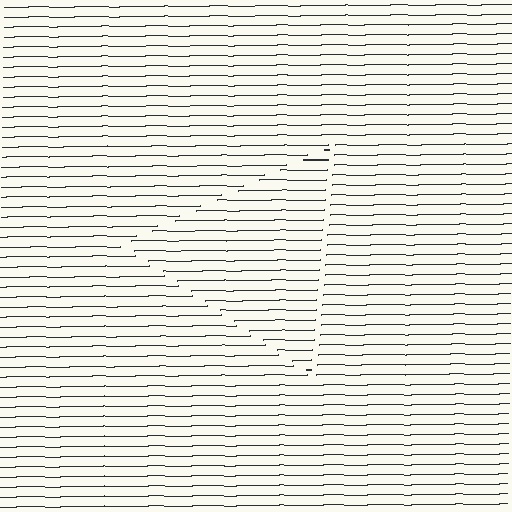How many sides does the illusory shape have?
3 sides — the line-ends trace a triangle.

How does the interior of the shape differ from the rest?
The interior of the shape contains the same grating, shifted by half a period — the contour is defined by the phase discontinuity where line-ends from the inner and outer gratings abut.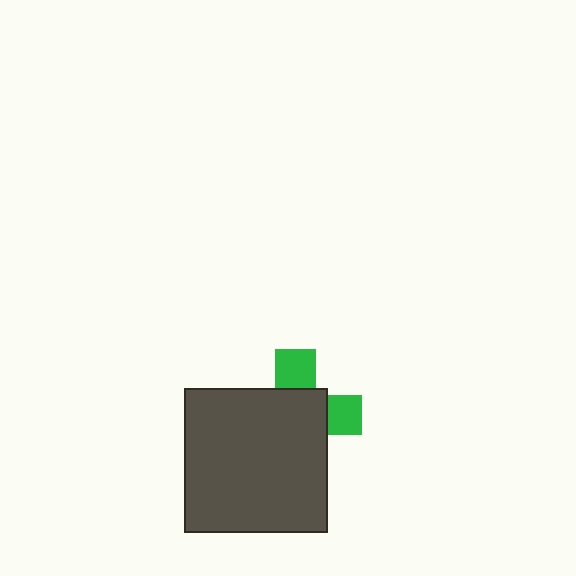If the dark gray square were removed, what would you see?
You would see the complete green cross.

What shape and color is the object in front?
The object in front is a dark gray square.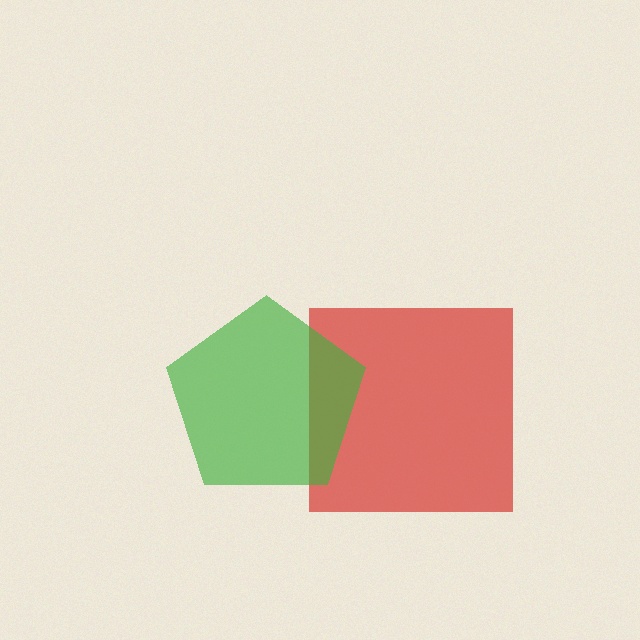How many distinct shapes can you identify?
There are 2 distinct shapes: a red square, a green pentagon.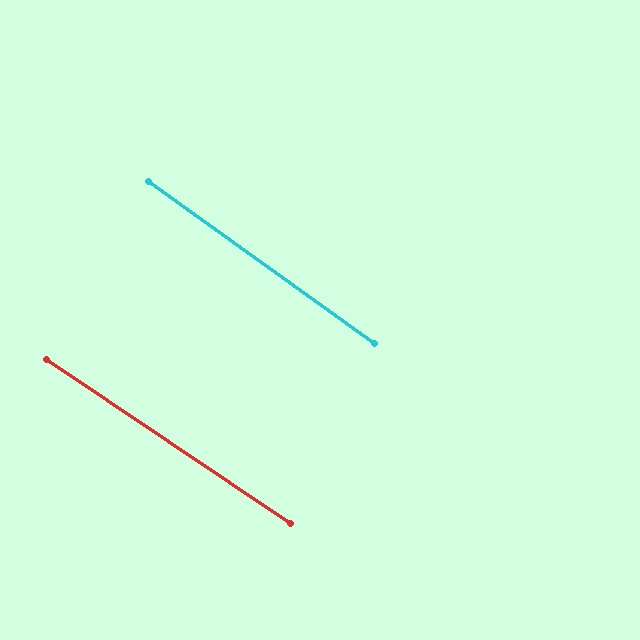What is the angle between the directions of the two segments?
Approximately 2 degrees.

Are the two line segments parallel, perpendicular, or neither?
Parallel — their directions differ by only 1.8°.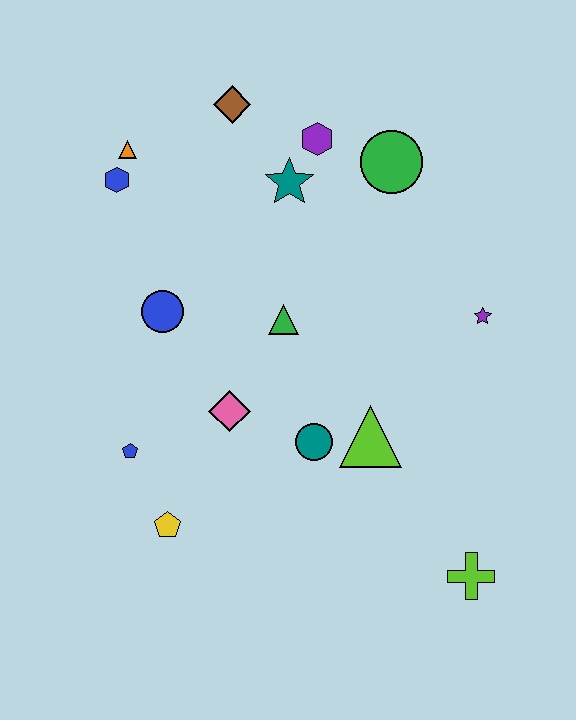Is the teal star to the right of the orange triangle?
Yes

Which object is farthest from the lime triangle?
The orange triangle is farthest from the lime triangle.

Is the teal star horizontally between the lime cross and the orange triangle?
Yes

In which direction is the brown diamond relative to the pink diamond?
The brown diamond is above the pink diamond.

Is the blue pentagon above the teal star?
No